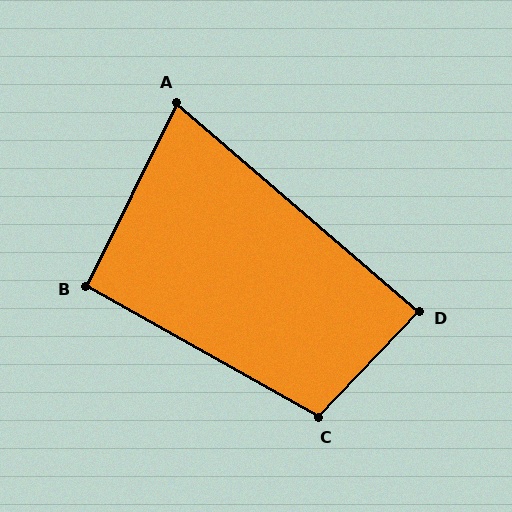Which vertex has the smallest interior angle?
A, at approximately 76 degrees.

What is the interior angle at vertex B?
Approximately 93 degrees (approximately right).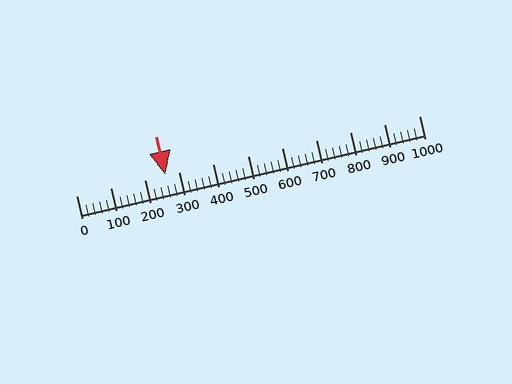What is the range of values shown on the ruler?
The ruler shows values from 0 to 1000.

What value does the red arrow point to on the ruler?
The red arrow points to approximately 260.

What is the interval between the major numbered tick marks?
The major tick marks are spaced 100 units apart.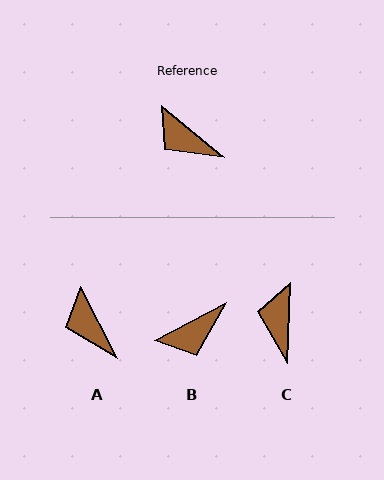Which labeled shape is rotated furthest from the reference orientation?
B, about 68 degrees away.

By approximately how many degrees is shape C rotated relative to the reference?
Approximately 53 degrees clockwise.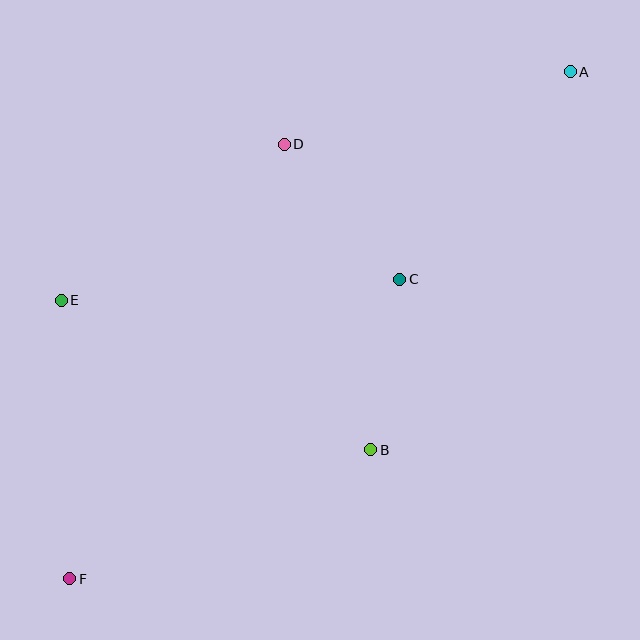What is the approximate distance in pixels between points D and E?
The distance between D and E is approximately 272 pixels.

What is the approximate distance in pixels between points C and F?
The distance between C and F is approximately 446 pixels.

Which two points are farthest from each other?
Points A and F are farthest from each other.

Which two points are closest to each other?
Points B and C are closest to each other.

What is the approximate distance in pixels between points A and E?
The distance between A and E is approximately 558 pixels.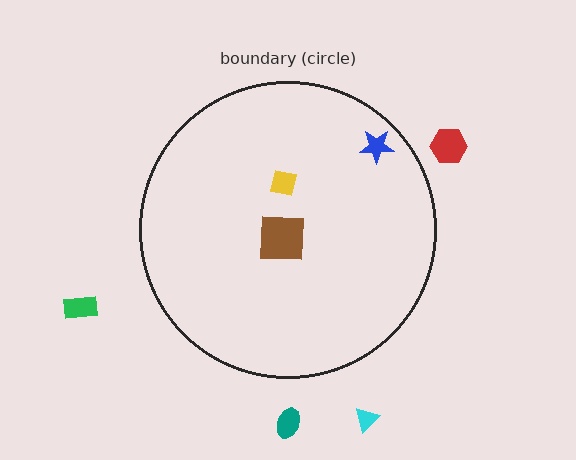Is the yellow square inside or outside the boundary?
Inside.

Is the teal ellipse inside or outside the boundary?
Outside.